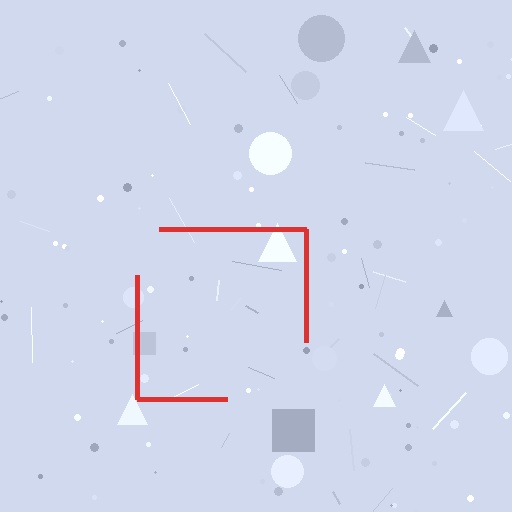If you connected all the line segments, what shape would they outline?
They would outline a square.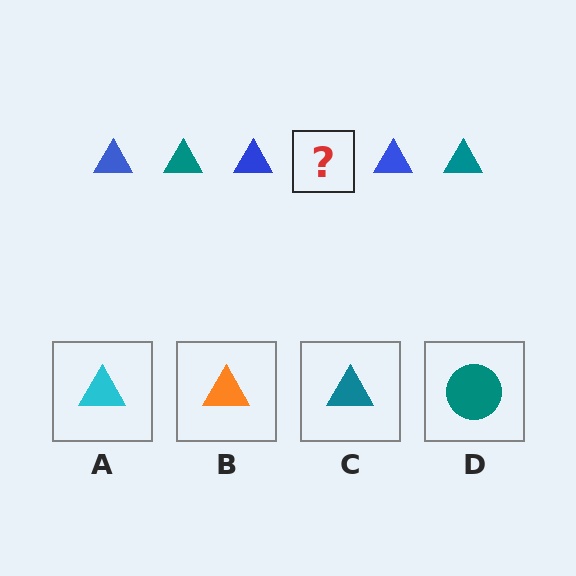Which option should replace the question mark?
Option C.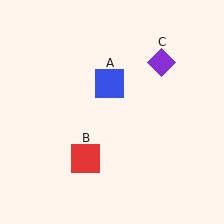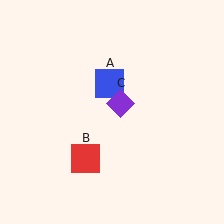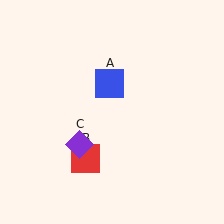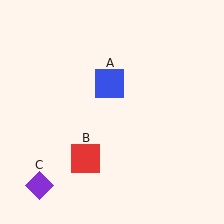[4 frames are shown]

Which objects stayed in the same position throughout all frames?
Blue square (object A) and red square (object B) remained stationary.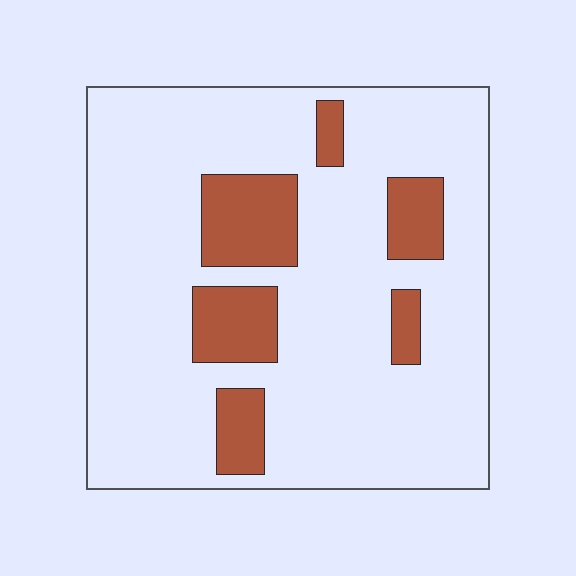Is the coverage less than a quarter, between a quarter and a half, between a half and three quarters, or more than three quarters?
Less than a quarter.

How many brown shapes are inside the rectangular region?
6.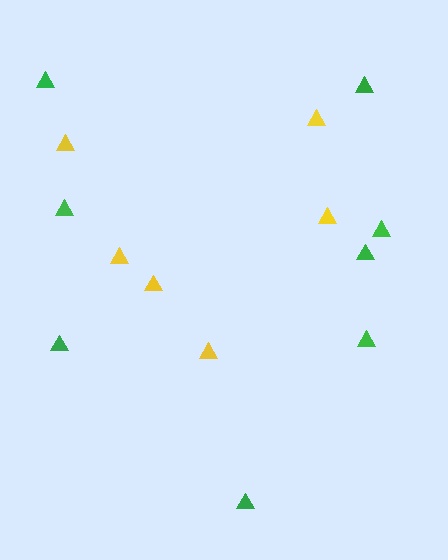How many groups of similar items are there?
There are 2 groups: one group of yellow triangles (6) and one group of green triangles (8).